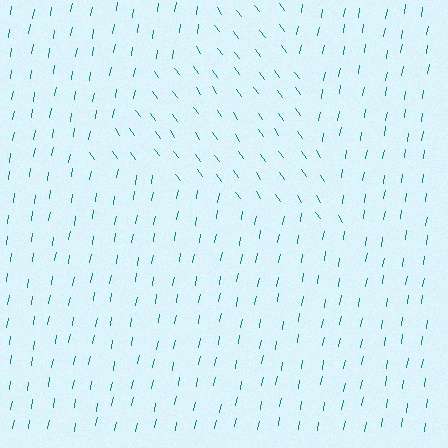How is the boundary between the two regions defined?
The boundary is defined purely by a change in line orientation (approximately 45 degrees difference). All lines are the same color and thickness.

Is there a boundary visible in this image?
Yes, there is a texture boundary formed by a change in line orientation.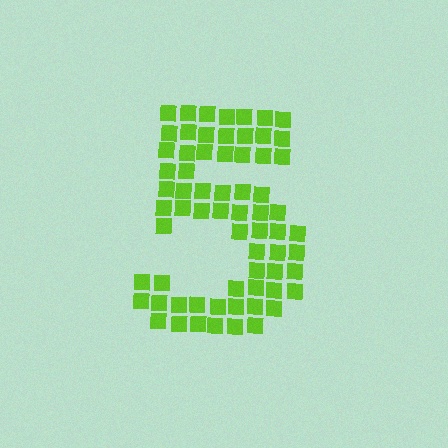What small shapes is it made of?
It is made of small squares.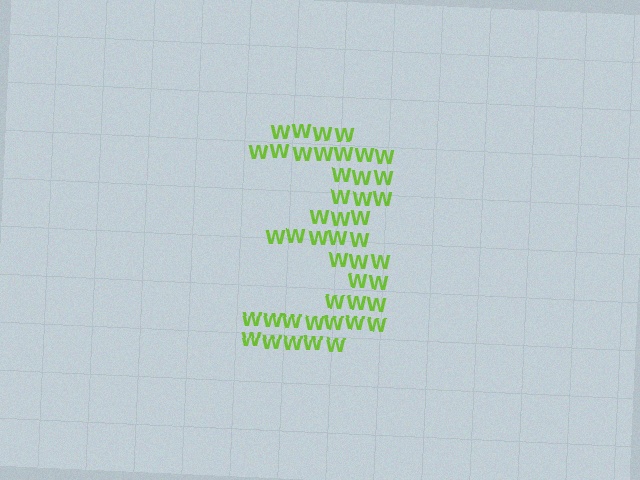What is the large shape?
The large shape is the digit 3.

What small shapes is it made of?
It is made of small letter W's.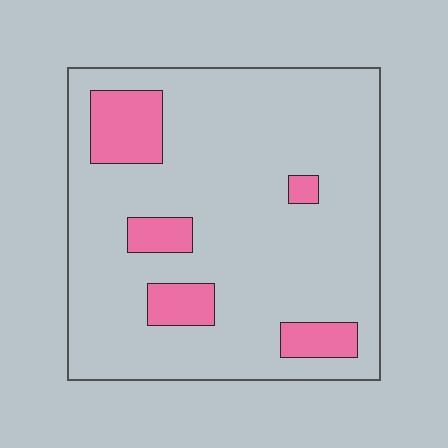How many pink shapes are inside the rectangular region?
5.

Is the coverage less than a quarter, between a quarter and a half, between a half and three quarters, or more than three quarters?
Less than a quarter.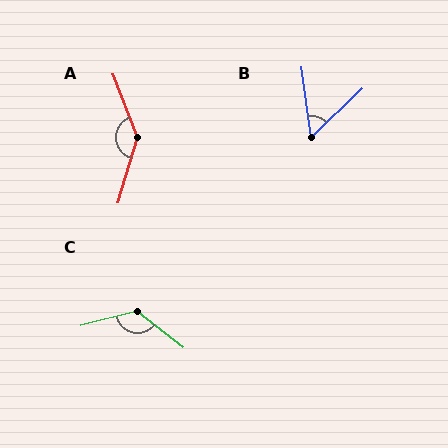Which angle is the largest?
A, at approximately 142 degrees.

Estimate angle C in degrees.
Approximately 128 degrees.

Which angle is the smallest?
B, at approximately 54 degrees.